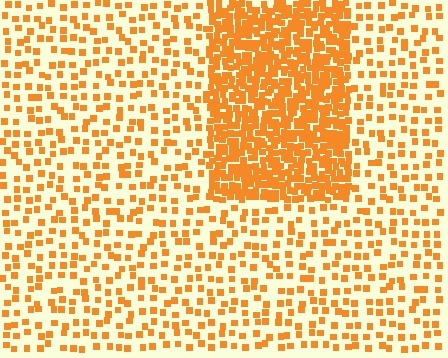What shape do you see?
I see a rectangle.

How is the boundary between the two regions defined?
The boundary is defined by a change in element density (approximately 3.1x ratio). All elements are the same color, size, and shape.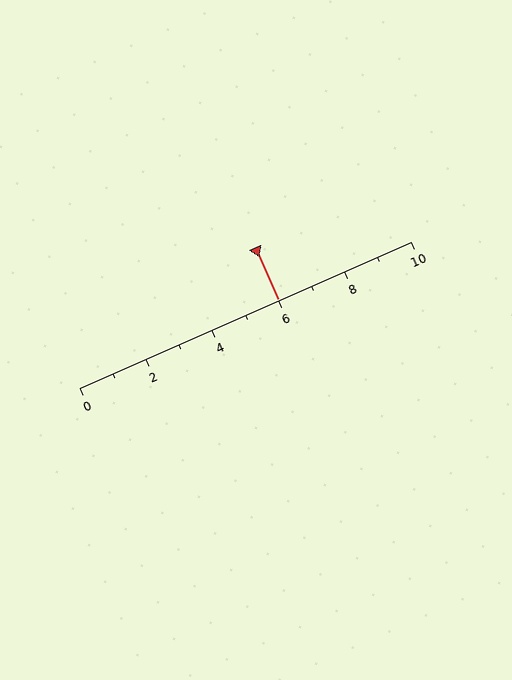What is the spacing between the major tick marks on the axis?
The major ticks are spaced 2 apart.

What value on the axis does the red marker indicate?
The marker indicates approximately 6.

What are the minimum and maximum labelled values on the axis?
The axis runs from 0 to 10.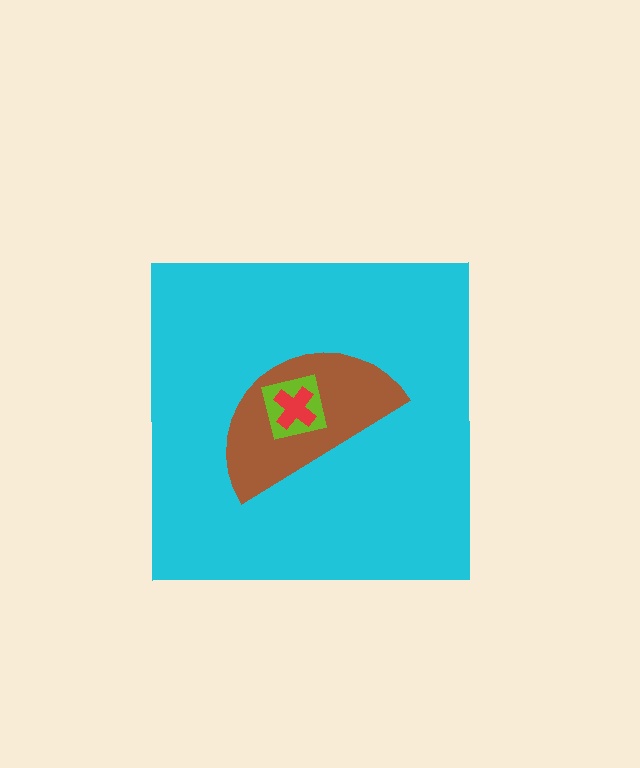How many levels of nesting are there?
4.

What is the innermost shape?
The red cross.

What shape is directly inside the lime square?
The red cross.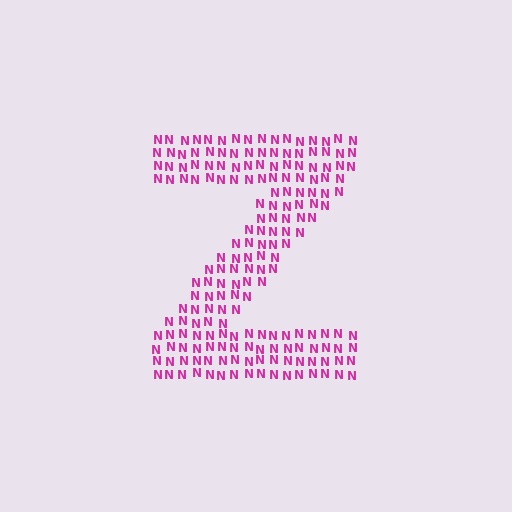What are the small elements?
The small elements are letter N's.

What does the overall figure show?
The overall figure shows the letter Z.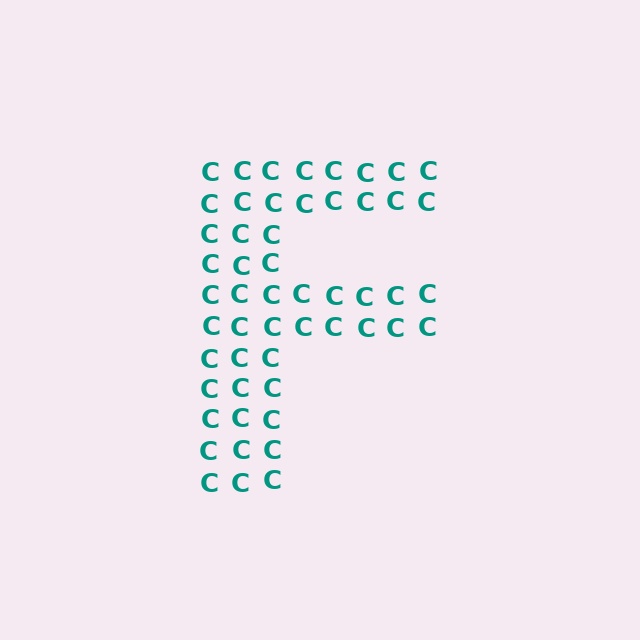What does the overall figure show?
The overall figure shows the letter F.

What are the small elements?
The small elements are letter C's.